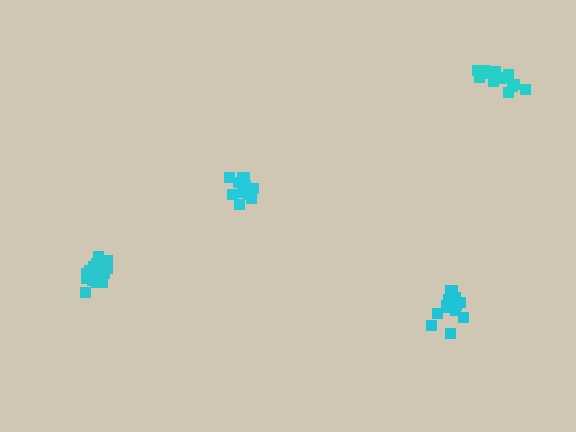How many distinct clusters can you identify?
There are 4 distinct clusters.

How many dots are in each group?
Group 1: 14 dots, Group 2: 15 dots, Group 3: 16 dots, Group 4: 14 dots (59 total).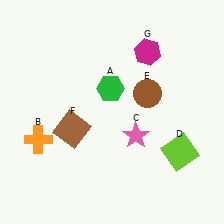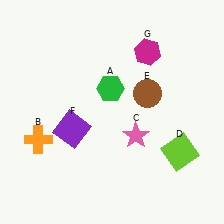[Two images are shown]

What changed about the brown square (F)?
In Image 1, F is brown. In Image 2, it changed to purple.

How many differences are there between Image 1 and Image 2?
There is 1 difference between the two images.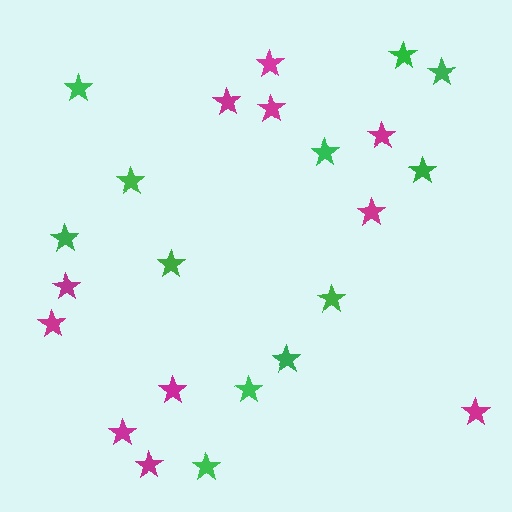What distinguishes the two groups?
There are 2 groups: one group of green stars (12) and one group of magenta stars (11).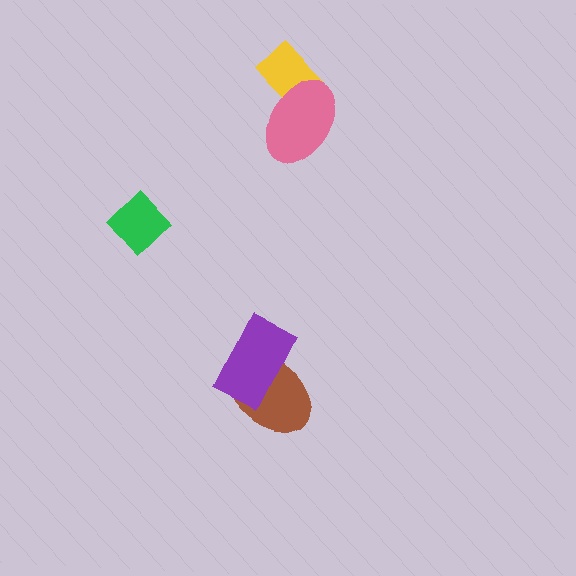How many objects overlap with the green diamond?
0 objects overlap with the green diamond.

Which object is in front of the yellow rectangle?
The pink ellipse is in front of the yellow rectangle.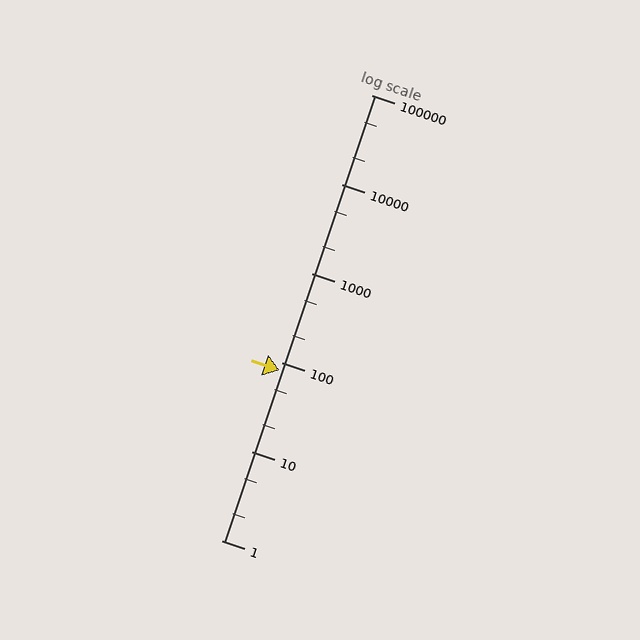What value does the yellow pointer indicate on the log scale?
The pointer indicates approximately 81.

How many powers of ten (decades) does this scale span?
The scale spans 5 decades, from 1 to 100000.